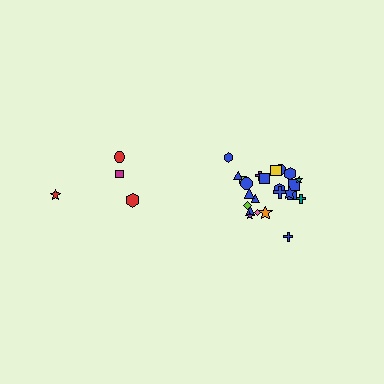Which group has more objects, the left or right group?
The right group.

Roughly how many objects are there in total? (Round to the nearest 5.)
Roughly 30 objects in total.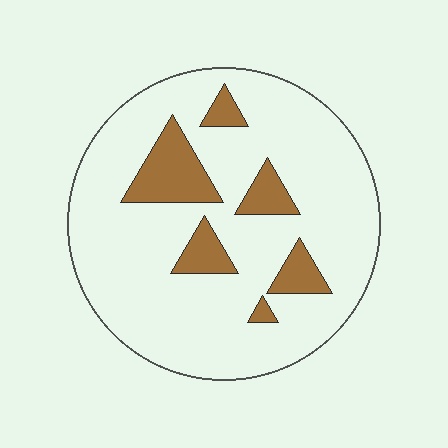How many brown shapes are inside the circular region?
6.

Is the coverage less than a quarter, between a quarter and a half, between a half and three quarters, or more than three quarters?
Less than a quarter.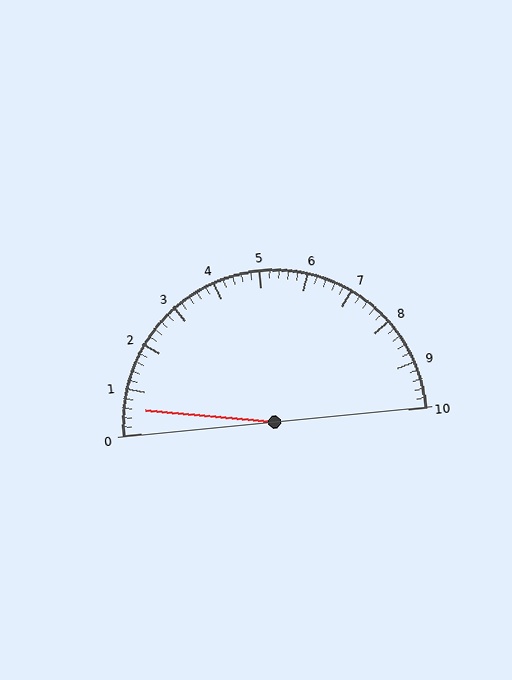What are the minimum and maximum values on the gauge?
The gauge ranges from 0 to 10.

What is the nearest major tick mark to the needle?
The nearest major tick mark is 1.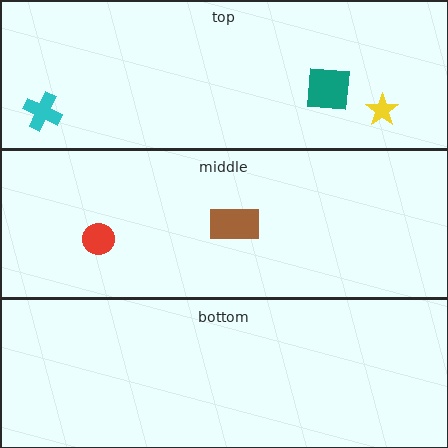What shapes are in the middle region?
The red circle, the brown rectangle.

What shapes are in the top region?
The cyan cross, the yellow star, the teal square.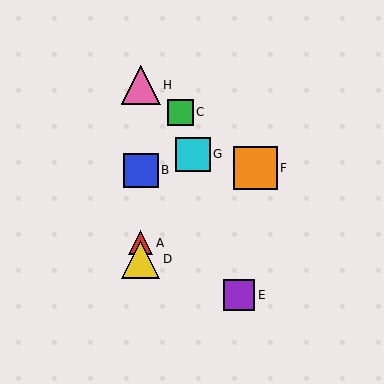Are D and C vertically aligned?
No, D is at x≈141 and C is at x≈181.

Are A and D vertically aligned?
Yes, both are at x≈141.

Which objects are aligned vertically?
Objects A, B, D, H are aligned vertically.